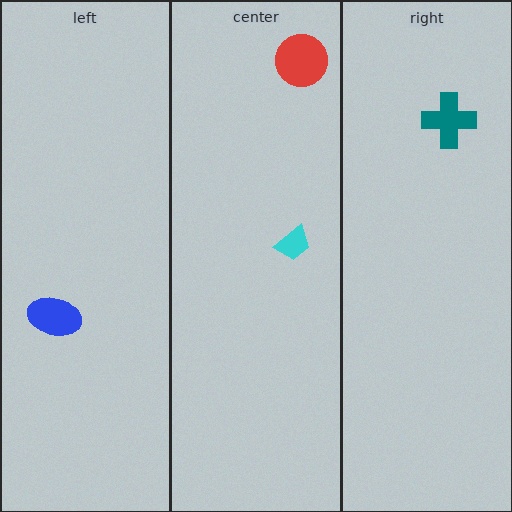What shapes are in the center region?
The cyan trapezoid, the red circle.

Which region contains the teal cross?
The right region.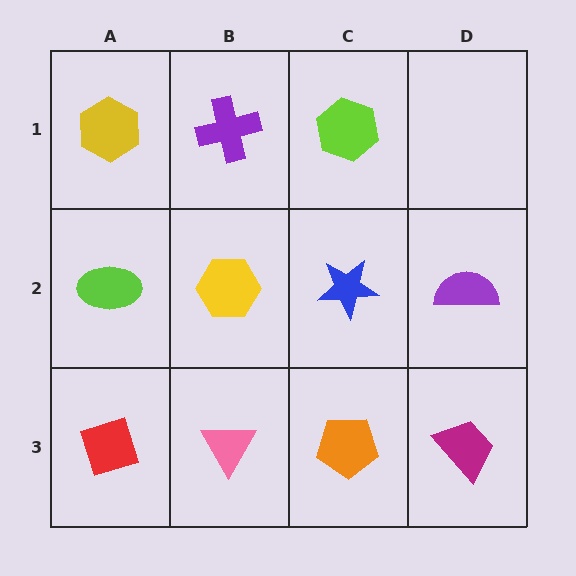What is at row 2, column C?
A blue star.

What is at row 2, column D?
A purple semicircle.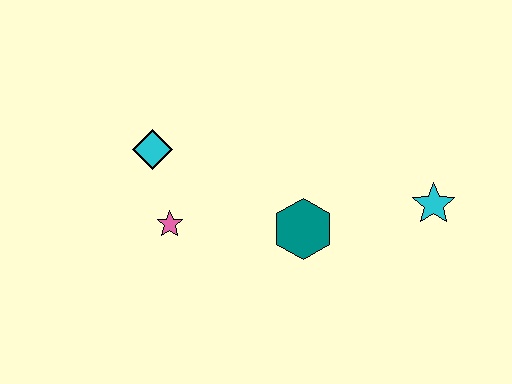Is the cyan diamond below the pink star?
No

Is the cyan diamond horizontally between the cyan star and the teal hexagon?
No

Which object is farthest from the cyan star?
The cyan diamond is farthest from the cyan star.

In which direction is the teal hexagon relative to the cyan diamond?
The teal hexagon is to the right of the cyan diamond.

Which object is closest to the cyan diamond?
The pink star is closest to the cyan diamond.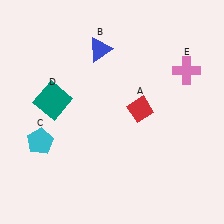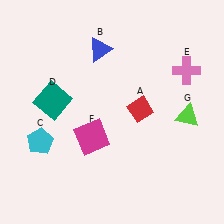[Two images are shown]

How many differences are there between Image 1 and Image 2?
There are 2 differences between the two images.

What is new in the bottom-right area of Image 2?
A lime triangle (G) was added in the bottom-right area of Image 2.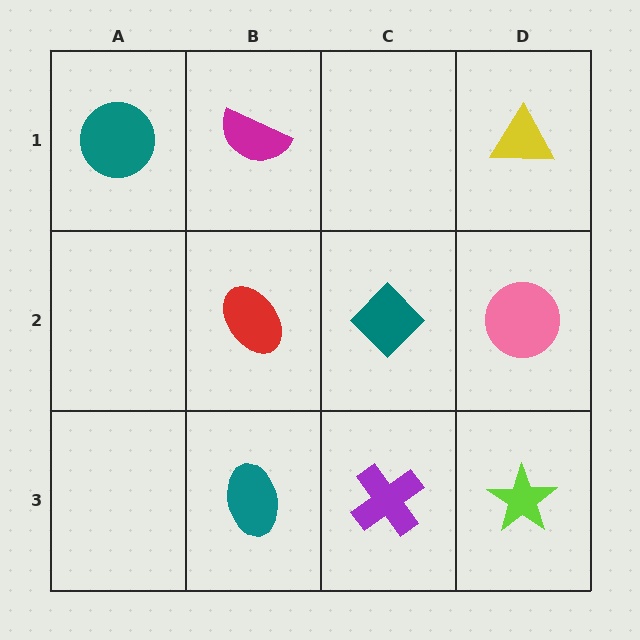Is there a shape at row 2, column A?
No, that cell is empty.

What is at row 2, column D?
A pink circle.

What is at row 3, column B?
A teal ellipse.